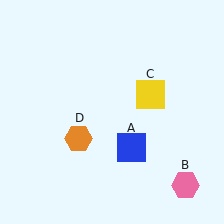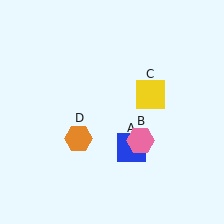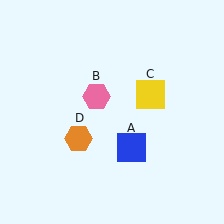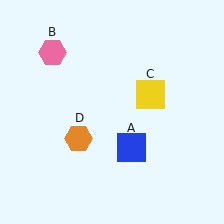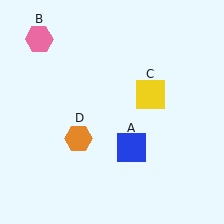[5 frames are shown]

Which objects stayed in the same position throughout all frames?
Blue square (object A) and yellow square (object C) and orange hexagon (object D) remained stationary.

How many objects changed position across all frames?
1 object changed position: pink hexagon (object B).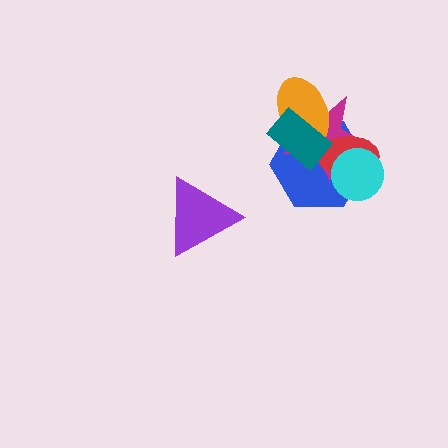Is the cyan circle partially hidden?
No, no other shape covers it.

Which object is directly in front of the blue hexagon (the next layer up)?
The magenta star is directly in front of the blue hexagon.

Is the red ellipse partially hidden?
Yes, it is partially covered by another shape.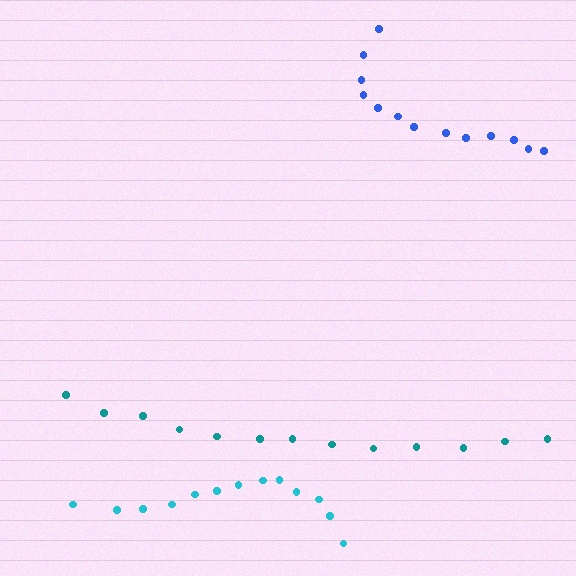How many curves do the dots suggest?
There are 3 distinct paths.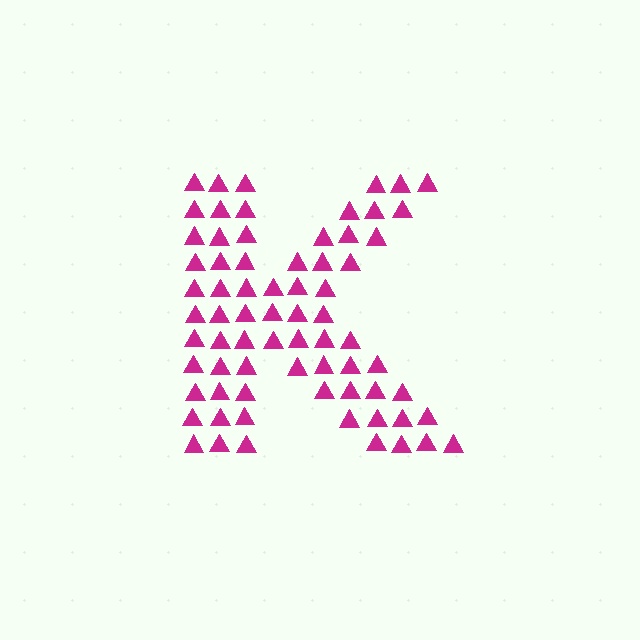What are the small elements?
The small elements are triangles.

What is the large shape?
The large shape is the letter K.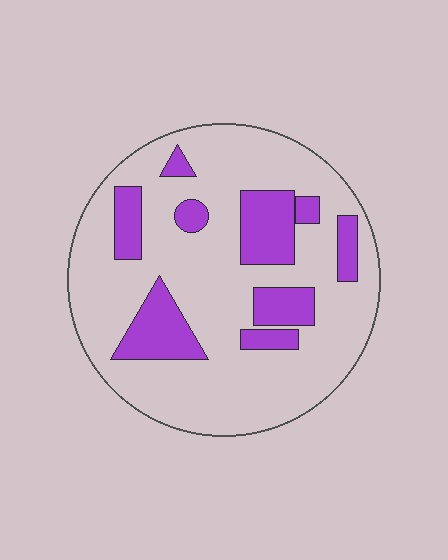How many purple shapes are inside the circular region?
9.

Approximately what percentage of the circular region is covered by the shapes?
Approximately 25%.